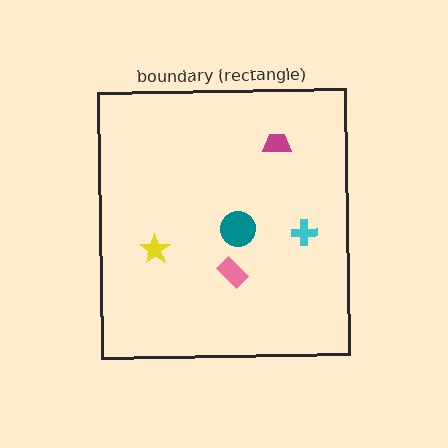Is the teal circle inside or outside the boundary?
Inside.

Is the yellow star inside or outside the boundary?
Inside.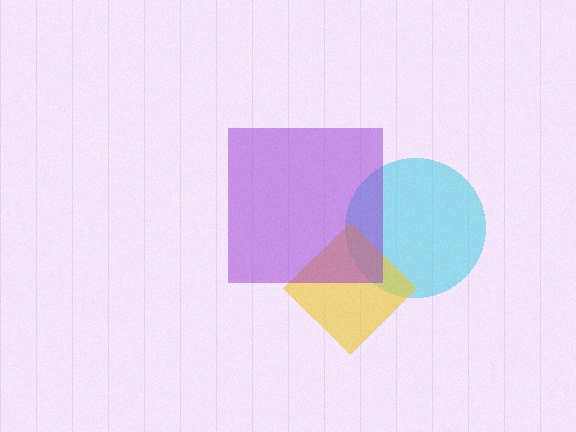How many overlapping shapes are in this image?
There are 3 overlapping shapes in the image.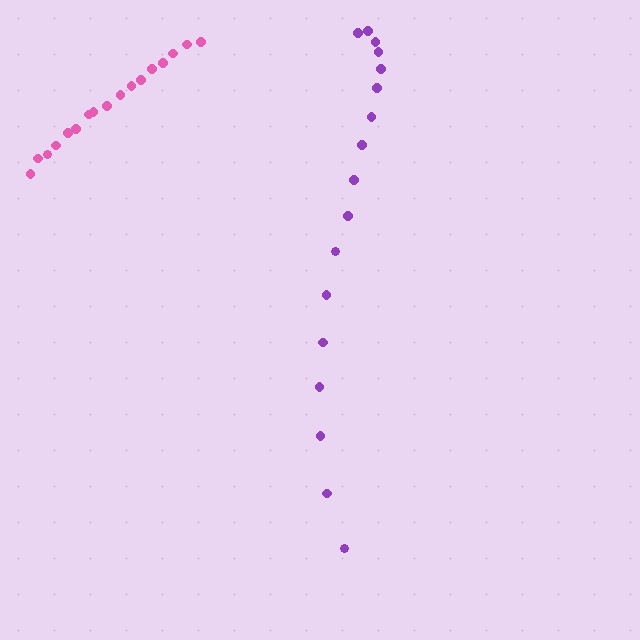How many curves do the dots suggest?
There are 2 distinct paths.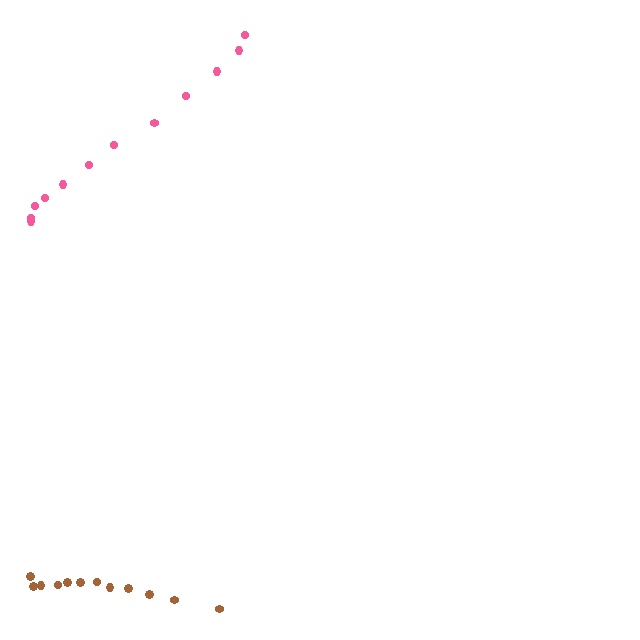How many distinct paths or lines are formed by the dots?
There are 2 distinct paths.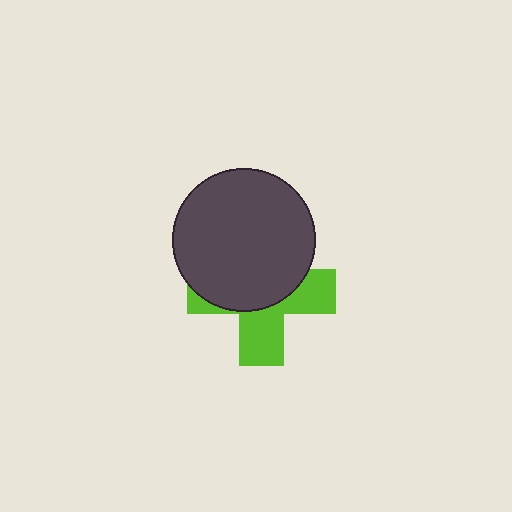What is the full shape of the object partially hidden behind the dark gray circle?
The partially hidden object is a lime cross.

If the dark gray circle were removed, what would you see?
You would see the complete lime cross.